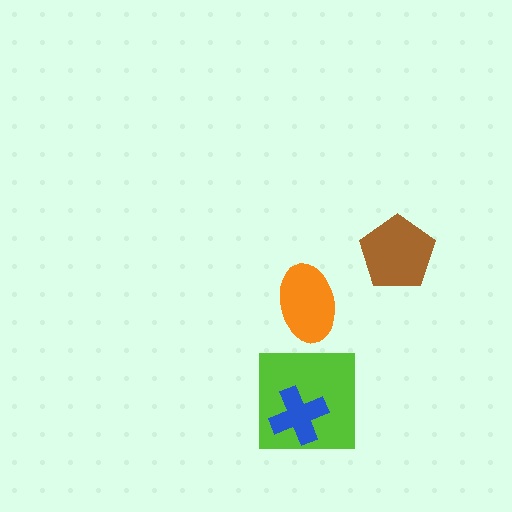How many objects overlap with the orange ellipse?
0 objects overlap with the orange ellipse.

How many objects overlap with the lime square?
1 object overlaps with the lime square.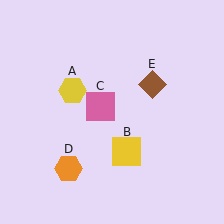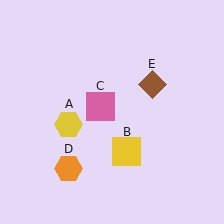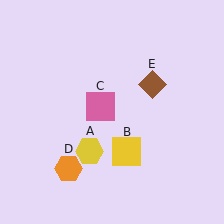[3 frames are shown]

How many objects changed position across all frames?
1 object changed position: yellow hexagon (object A).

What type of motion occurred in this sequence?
The yellow hexagon (object A) rotated counterclockwise around the center of the scene.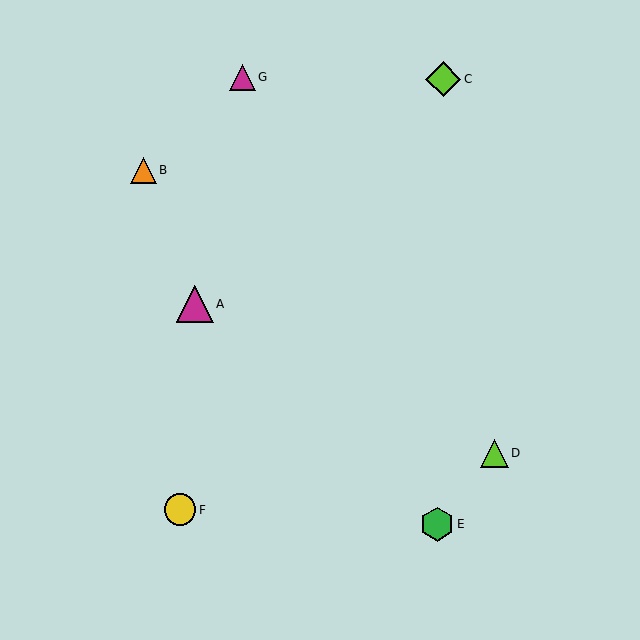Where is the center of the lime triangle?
The center of the lime triangle is at (494, 453).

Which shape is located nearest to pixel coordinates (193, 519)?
The yellow circle (labeled F) at (180, 510) is nearest to that location.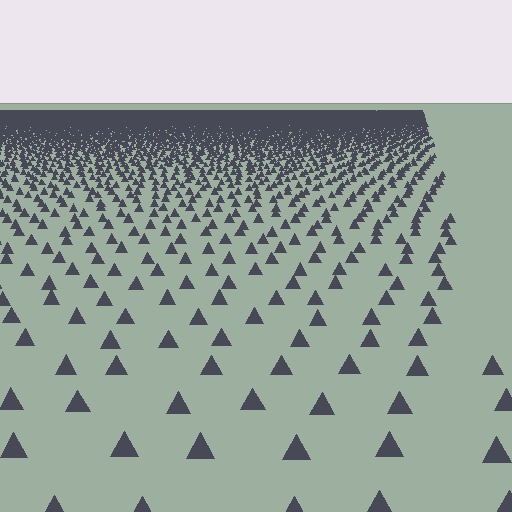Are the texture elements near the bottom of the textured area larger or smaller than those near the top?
Larger. Near the bottom, elements are closer to the viewer and appear at a bigger on-screen size.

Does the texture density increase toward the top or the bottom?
Density increases toward the top.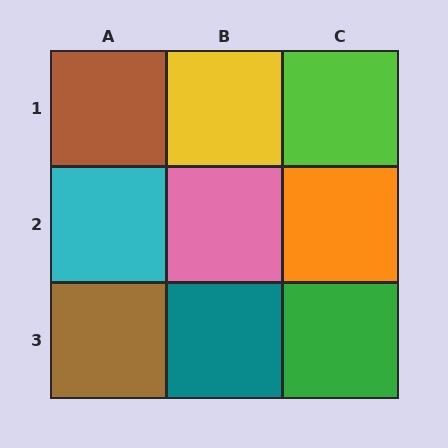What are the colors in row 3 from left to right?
Brown, teal, green.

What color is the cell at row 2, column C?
Orange.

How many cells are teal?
1 cell is teal.